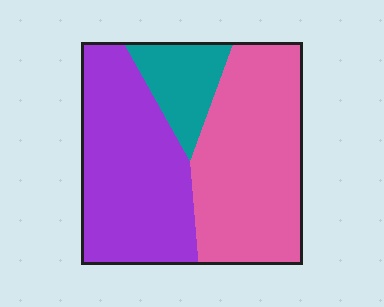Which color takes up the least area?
Teal, at roughly 15%.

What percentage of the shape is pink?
Pink covers 45% of the shape.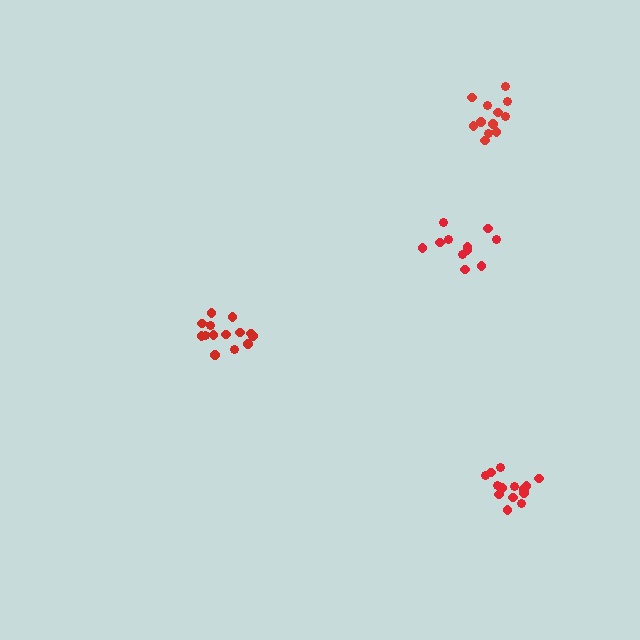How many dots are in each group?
Group 1: 14 dots, Group 2: 11 dots, Group 3: 12 dots, Group 4: 14 dots (51 total).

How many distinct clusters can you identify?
There are 4 distinct clusters.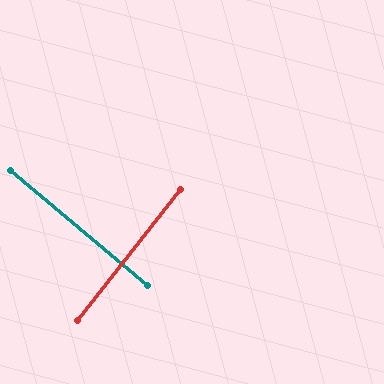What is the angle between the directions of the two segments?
Approximately 88 degrees.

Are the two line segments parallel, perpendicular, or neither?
Perpendicular — they meet at approximately 88°.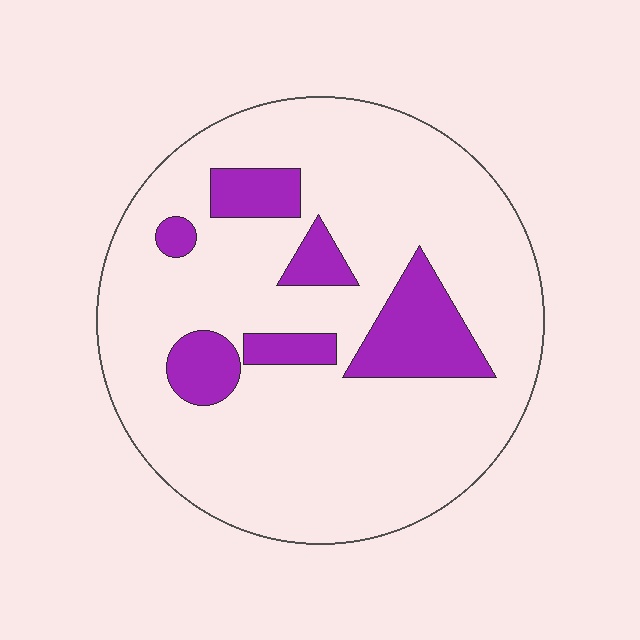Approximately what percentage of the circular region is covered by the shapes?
Approximately 15%.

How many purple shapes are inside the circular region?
6.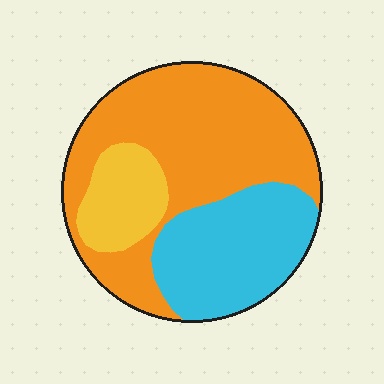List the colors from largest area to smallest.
From largest to smallest: orange, cyan, yellow.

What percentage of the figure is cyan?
Cyan takes up about one third (1/3) of the figure.